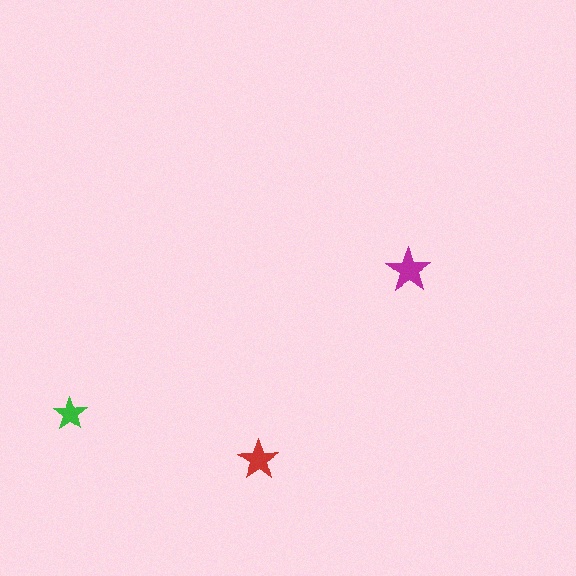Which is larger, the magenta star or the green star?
The magenta one.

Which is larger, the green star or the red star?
The red one.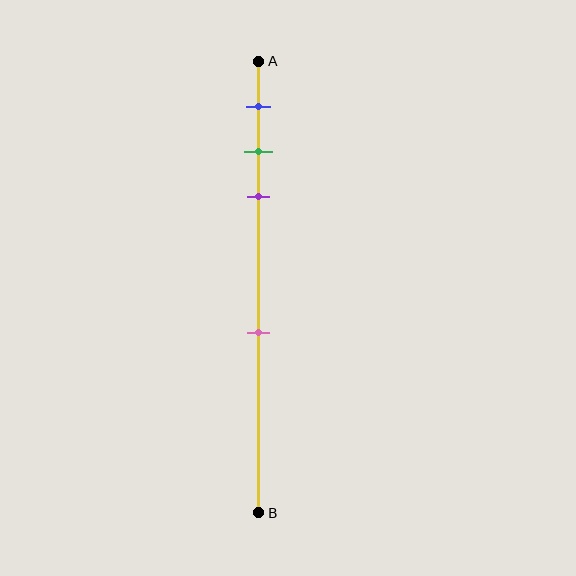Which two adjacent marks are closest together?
The green and purple marks are the closest adjacent pair.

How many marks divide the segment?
There are 4 marks dividing the segment.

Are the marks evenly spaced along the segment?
No, the marks are not evenly spaced.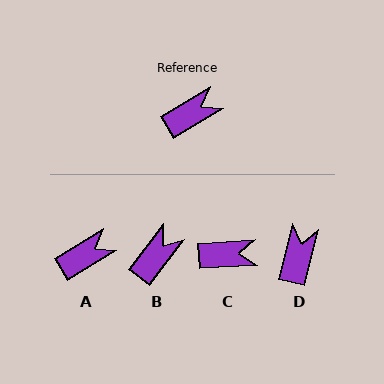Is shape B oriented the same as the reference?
No, it is off by about 22 degrees.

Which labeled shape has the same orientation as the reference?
A.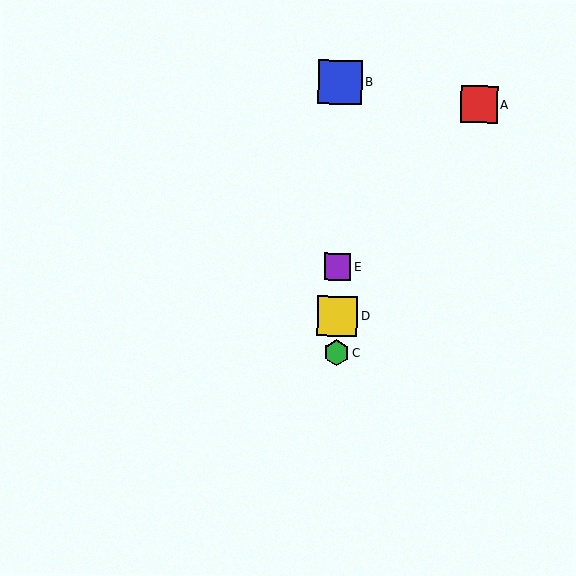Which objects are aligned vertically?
Objects B, C, D, E are aligned vertically.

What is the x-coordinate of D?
Object D is at x≈337.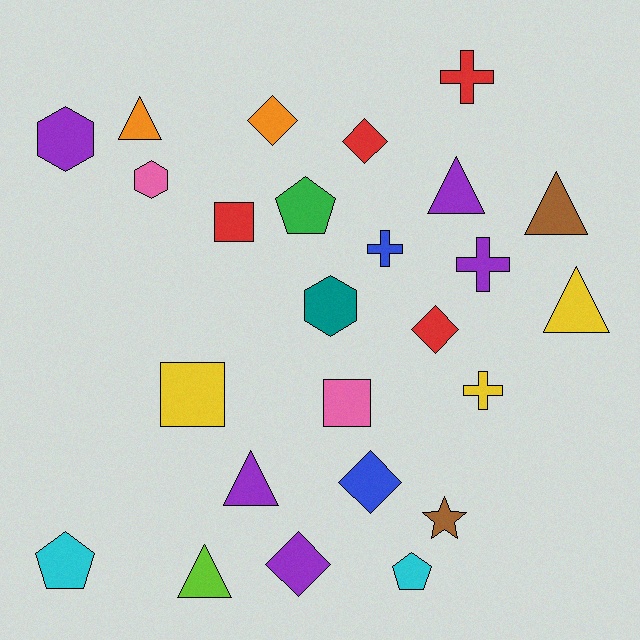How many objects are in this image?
There are 25 objects.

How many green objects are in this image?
There is 1 green object.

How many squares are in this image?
There are 3 squares.